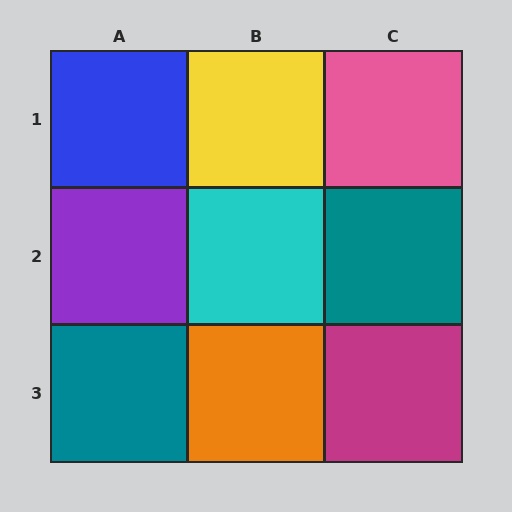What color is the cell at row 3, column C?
Magenta.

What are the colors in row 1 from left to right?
Blue, yellow, pink.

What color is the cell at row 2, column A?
Purple.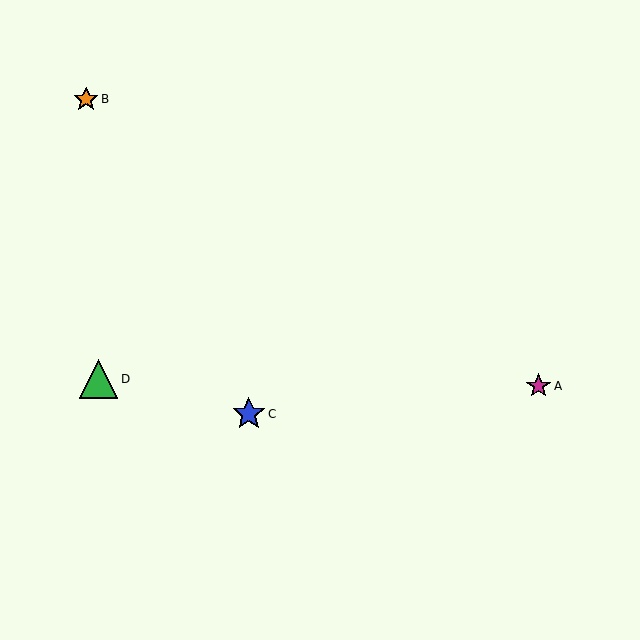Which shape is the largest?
The green triangle (labeled D) is the largest.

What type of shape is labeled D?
Shape D is a green triangle.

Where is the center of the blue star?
The center of the blue star is at (249, 414).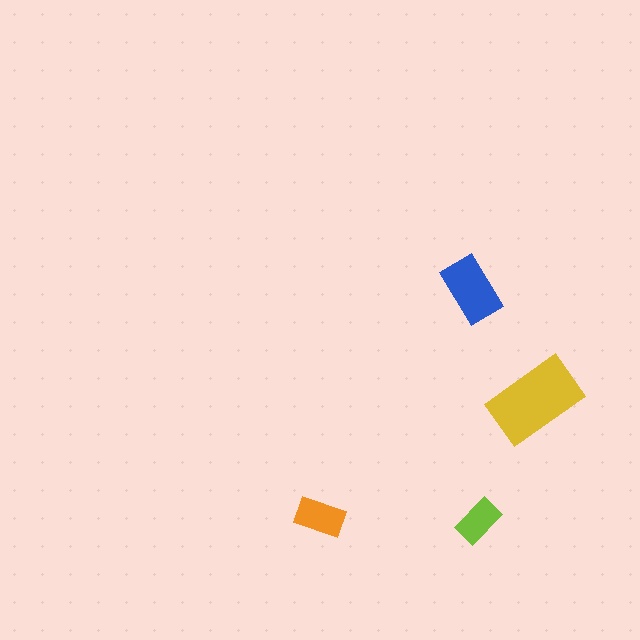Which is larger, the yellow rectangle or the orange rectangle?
The yellow one.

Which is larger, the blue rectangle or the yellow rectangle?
The yellow one.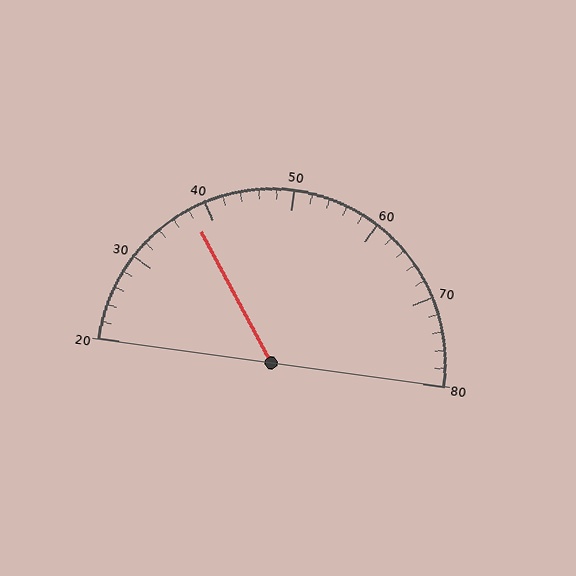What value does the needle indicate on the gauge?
The needle indicates approximately 38.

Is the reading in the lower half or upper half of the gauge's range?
The reading is in the lower half of the range (20 to 80).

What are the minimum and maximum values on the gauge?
The gauge ranges from 20 to 80.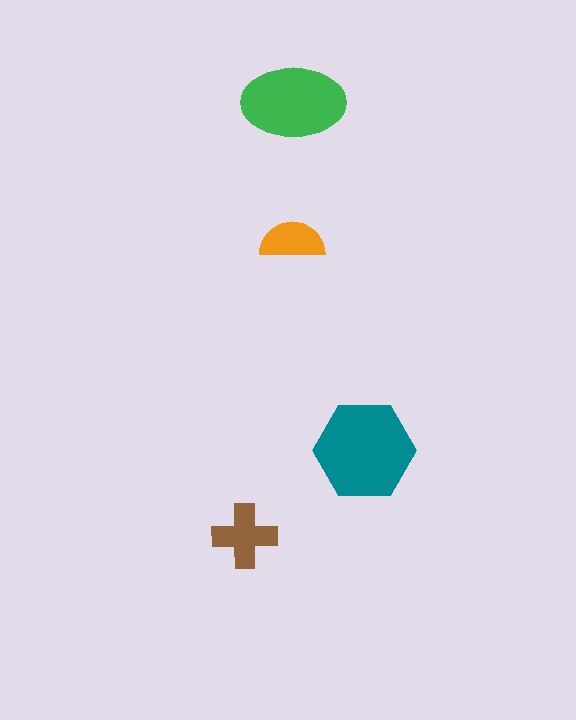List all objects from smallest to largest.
The orange semicircle, the brown cross, the green ellipse, the teal hexagon.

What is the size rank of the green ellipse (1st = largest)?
2nd.